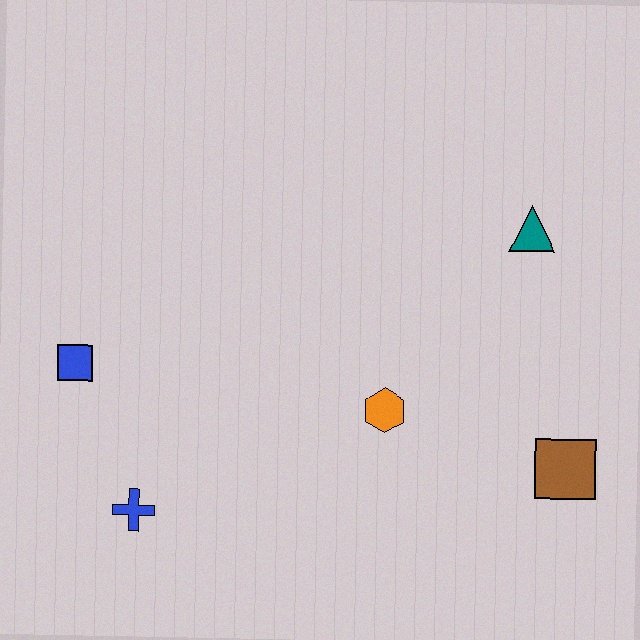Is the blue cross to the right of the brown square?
No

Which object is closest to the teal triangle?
The orange hexagon is closest to the teal triangle.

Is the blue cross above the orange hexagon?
No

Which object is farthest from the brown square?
The blue square is farthest from the brown square.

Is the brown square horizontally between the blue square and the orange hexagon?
No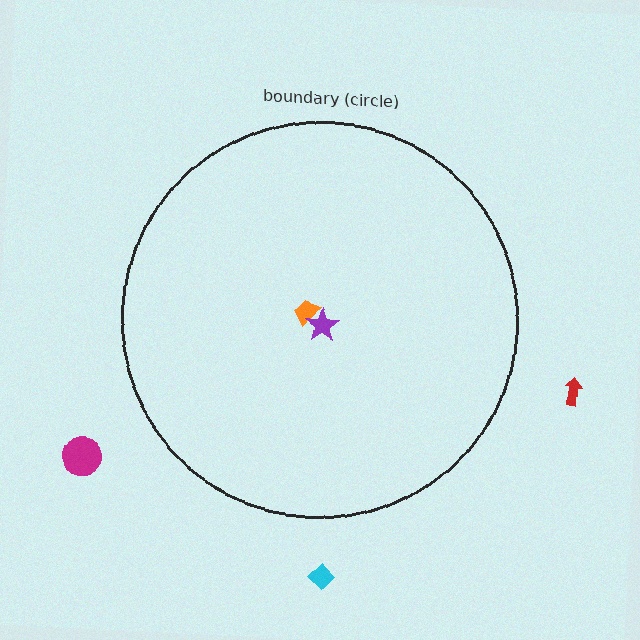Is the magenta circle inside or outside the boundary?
Outside.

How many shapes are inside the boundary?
2 inside, 3 outside.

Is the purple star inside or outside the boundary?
Inside.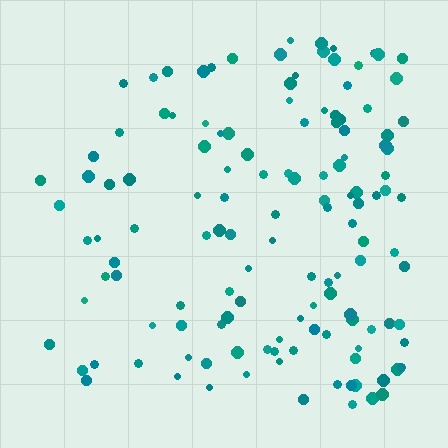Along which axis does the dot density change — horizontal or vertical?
Horizontal.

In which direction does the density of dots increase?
From left to right, with the right side densest.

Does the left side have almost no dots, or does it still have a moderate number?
Still a moderate number, just noticeably fewer than the right.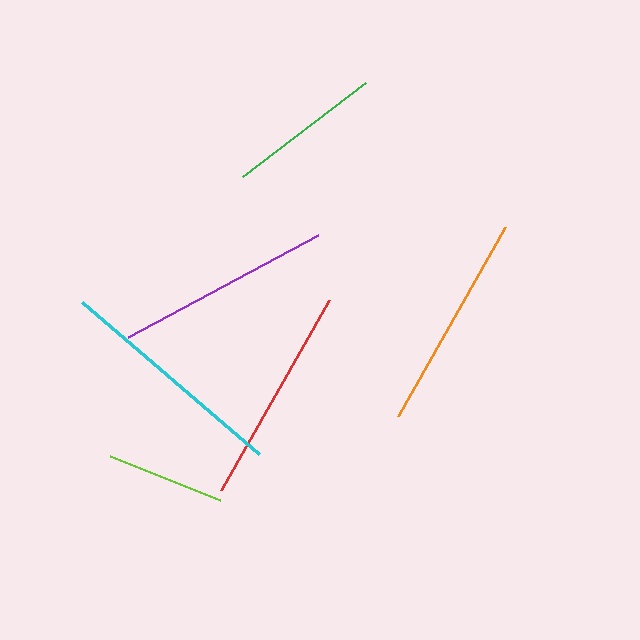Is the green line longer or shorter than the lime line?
The green line is longer than the lime line.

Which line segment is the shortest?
The lime line is the shortest at approximately 119 pixels.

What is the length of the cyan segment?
The cyan segment is approximately 234 pixels long.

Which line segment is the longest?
The cyan line is the longest at approximately 234 pixels.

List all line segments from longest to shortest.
From longest to shortest: cyan, red, orange, purple, green, lime.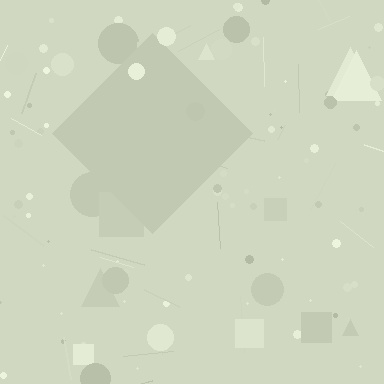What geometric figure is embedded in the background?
A diamond is embedded in the background.